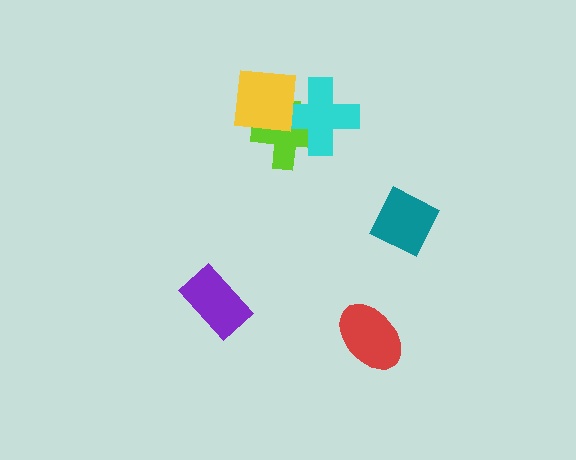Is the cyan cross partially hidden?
Yes, it is partially covered by another shape.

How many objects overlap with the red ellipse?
0 objects overlap with the red ellipse.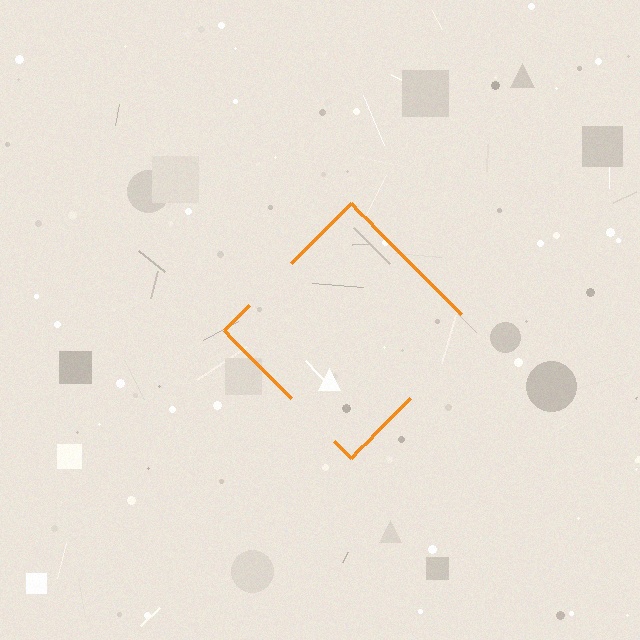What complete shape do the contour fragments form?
The contour fragments form a diamond.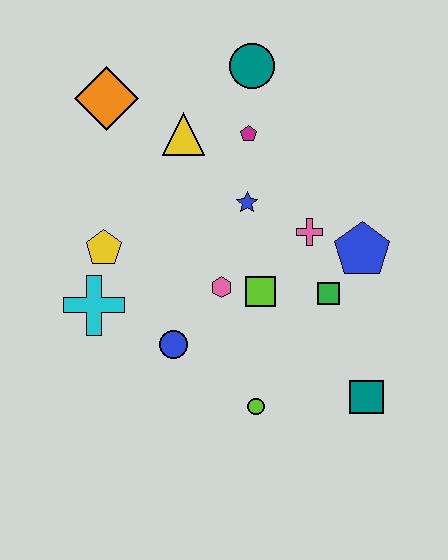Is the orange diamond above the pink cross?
Yes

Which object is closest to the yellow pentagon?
The cyan cross is closest to the yellow pentagon.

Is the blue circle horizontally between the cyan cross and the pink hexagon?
Yes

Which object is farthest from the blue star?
The teal square is farthest from the blue star.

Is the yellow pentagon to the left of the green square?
Yes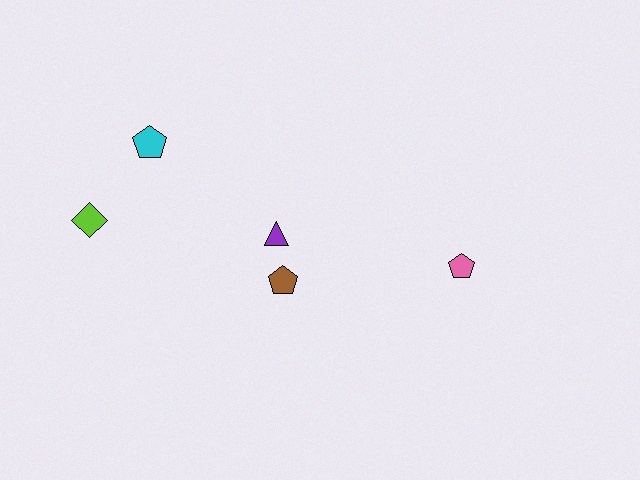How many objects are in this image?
There are 5 objects.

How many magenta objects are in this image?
There are no magenta objects.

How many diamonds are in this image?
There is 1 diamond.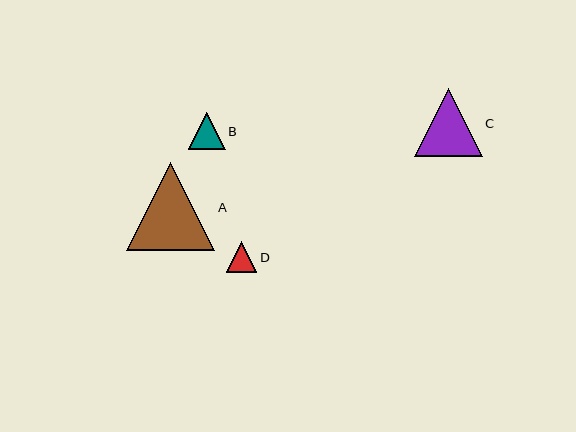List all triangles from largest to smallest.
From largest to smallest: A, C, B, D.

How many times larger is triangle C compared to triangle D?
Triangle C is approximately 2.3 times the size of triangle D.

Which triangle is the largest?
Triangle A is the largest with a size of approximately 88 pixels.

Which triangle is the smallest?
Triangle D is the smallest with a size of approximately 30 pixels.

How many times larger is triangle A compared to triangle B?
Triangle A is approximately 2.4 times the size of triangle B.